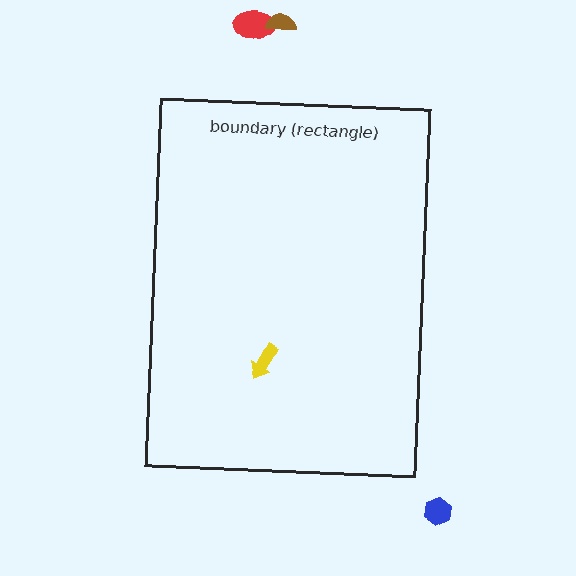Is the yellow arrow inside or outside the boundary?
Inside.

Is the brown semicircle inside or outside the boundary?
Outside.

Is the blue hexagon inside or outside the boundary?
Outside.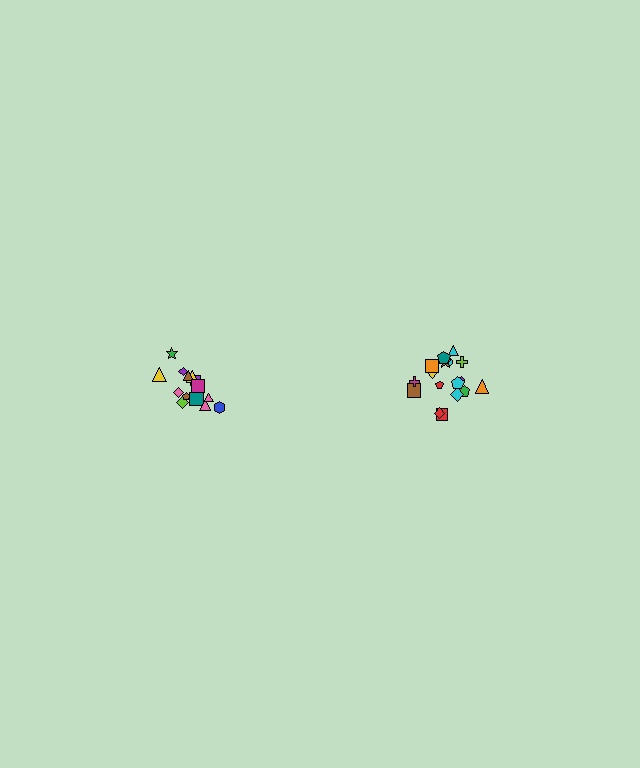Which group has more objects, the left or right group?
The right group.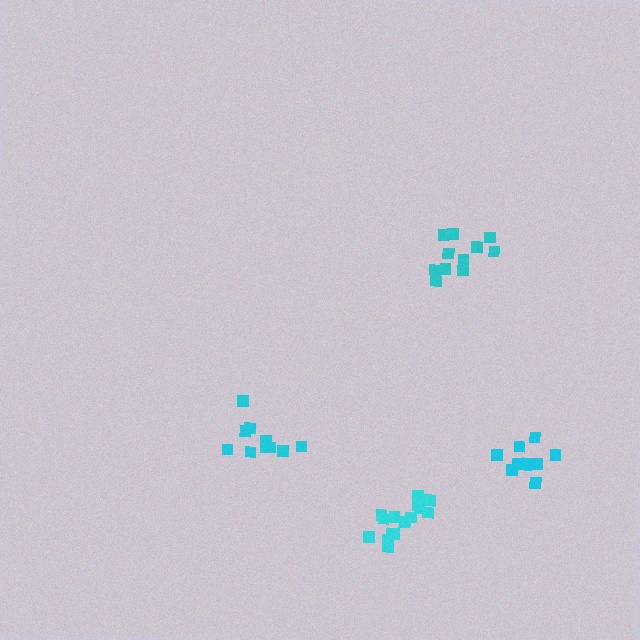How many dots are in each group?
Group 1: 10 dots, Group 2: 10 dots, Group 3: 11 dots, Group 4: 15 dots (46 total).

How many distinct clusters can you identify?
There are 4 distinct clusters.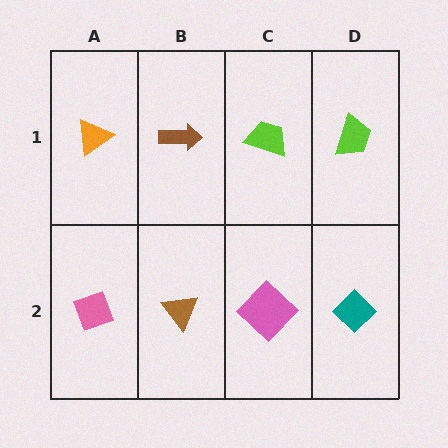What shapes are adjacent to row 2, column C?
A lime trapezoid (row 1, column C), a brown triangle (row 2, column B), a teal diamond (row 2, column D).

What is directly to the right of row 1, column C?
A lime trapezoid.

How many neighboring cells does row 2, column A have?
2.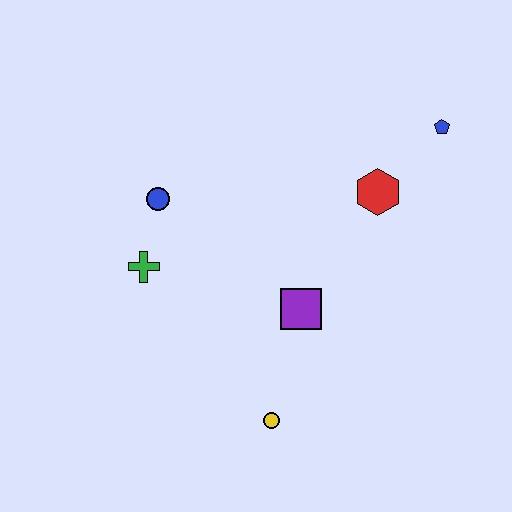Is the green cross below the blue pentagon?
Yes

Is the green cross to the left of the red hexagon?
Yes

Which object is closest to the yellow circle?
The purple square is closest to the yellow circle.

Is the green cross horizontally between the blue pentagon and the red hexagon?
No